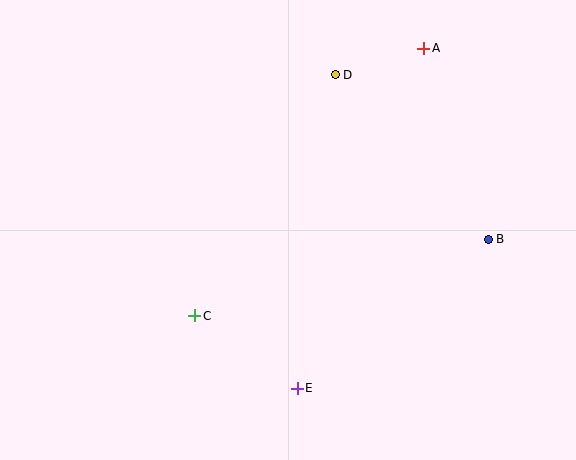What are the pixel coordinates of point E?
Point E is at (297, 388).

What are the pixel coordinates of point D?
Point D is at (335, 75).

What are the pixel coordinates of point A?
Point A is at (424, 48).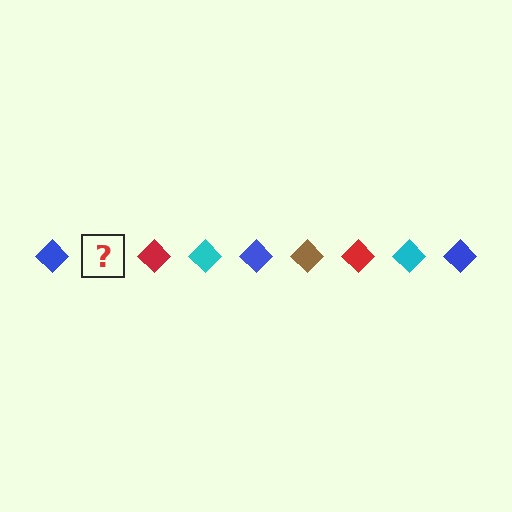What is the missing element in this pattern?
The missing element is a brown diamond.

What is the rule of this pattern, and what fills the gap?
The rule is that the pattern cycles through blue, brown, red, cyan diamonds. The gap should be filled with a brown diamond.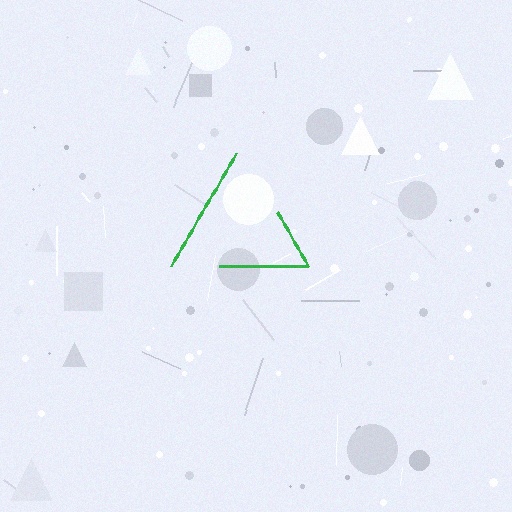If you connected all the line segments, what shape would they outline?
They would outline a triangle.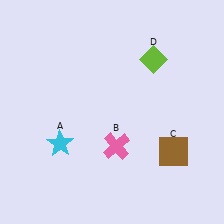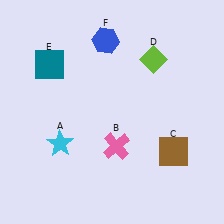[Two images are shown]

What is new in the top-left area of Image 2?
A blue hexagon (F) was added in the top-left area of Image 2.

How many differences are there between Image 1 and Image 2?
There are 2 differences between the two images.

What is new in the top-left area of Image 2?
A teal square (E) was added in the top-left area of Image 2.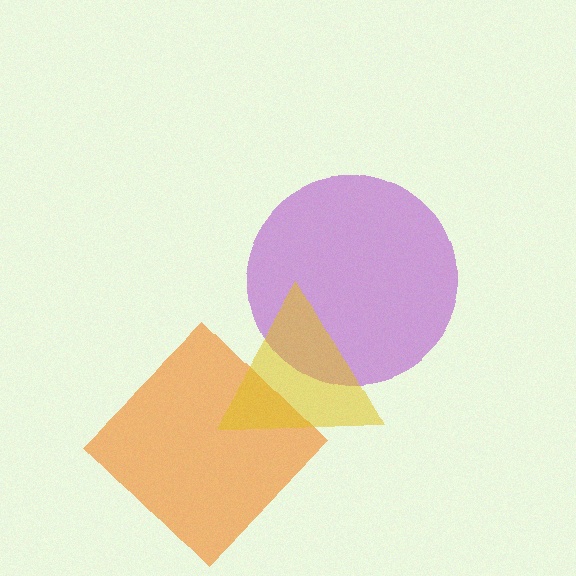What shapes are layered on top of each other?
The layered shapes are: a purple circle, an orange diamond, a yellow triangle.